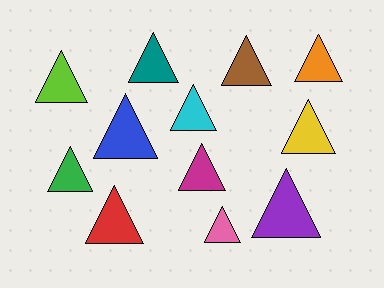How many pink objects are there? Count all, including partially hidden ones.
There is 1 pink object.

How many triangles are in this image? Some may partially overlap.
There are 12 triangles.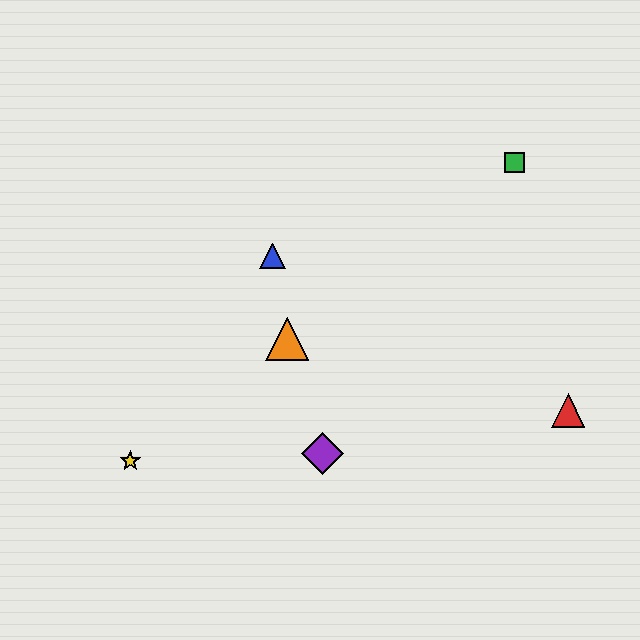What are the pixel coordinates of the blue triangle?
The blue triangle is at (272, 256).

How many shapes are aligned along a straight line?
3 shapes (the green square, the yellow star, the orange triangle) are aligned along a straight line.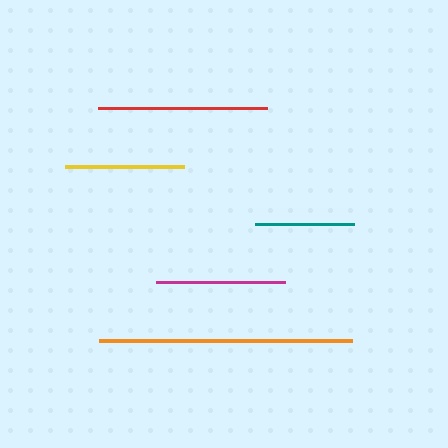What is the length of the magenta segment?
The magenta segment is approximately 129 pixels long.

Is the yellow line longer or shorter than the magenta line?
The magenta line is longer than the yellow line.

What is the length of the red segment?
The red segment is approximately 169 pixels long.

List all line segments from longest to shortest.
From longest to shortest: orange, red, magenta, yellow, teal.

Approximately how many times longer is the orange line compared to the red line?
The orange line is approximately 1.5 times the length of the red line.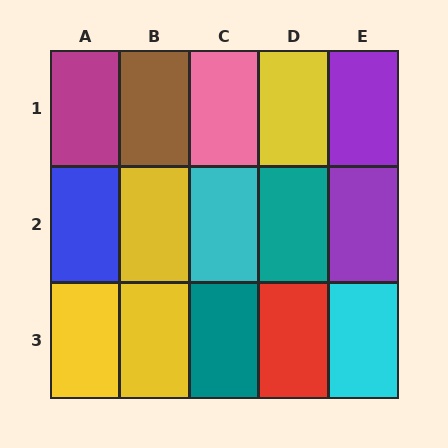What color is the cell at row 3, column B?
Yellow.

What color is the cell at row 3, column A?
Yellow.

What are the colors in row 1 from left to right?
Magenta, brown, pink, yellow, purple.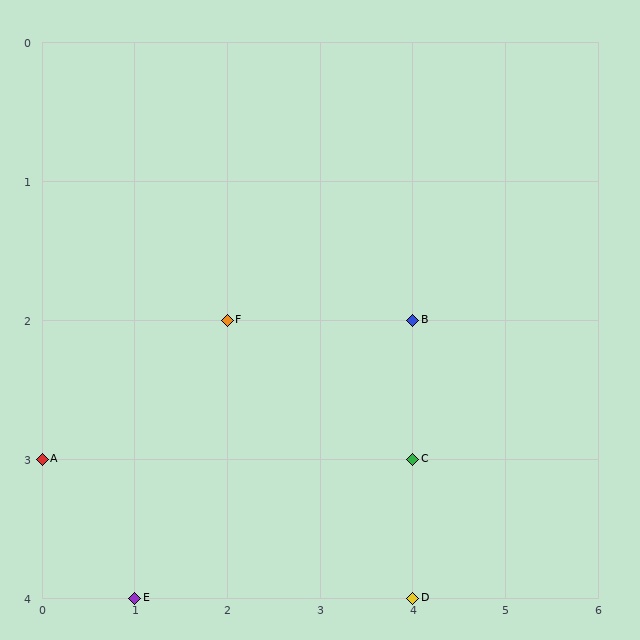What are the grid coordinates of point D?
Point D is at grid coordinates (4, 4).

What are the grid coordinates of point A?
Point A is at grid coordinates (0, 3).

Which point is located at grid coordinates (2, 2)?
Point F is at (2, 2).